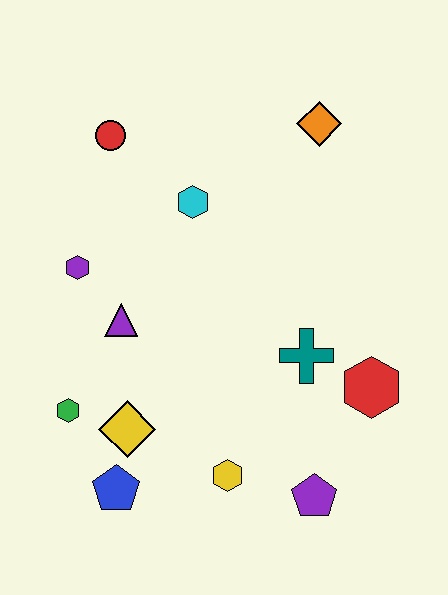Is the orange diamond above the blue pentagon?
Yes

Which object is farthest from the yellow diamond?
The orange diamond is farthest from the yellow diamond.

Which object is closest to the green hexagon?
The yellow diamond is closest to the green hexagon.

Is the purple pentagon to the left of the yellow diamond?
No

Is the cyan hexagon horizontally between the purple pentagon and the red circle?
Yes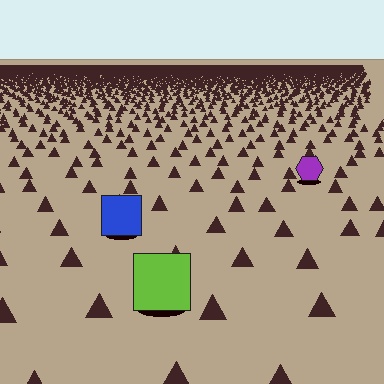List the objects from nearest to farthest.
From nearest to farthest: the lime square, the blue square, the purple hexagon.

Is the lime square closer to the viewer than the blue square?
Yes. The lime square is closer — you can tell from the texture gradient: the ground texture is coarser near it.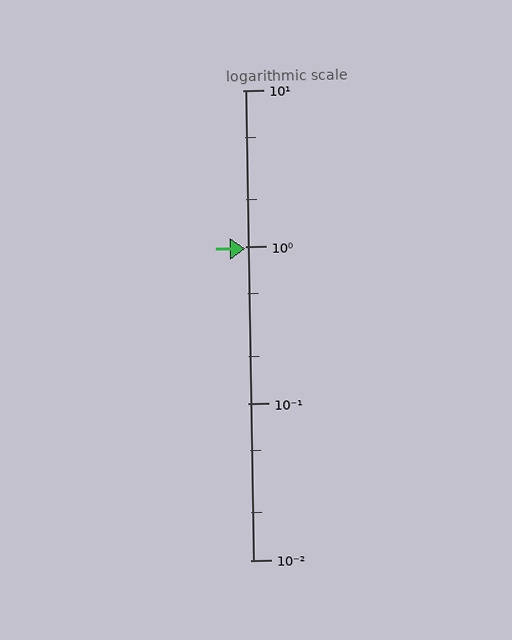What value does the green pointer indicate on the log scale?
The pointer indicates approximately 0.97.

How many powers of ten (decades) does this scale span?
The scale spans 3 decades, from 0.01 to 10.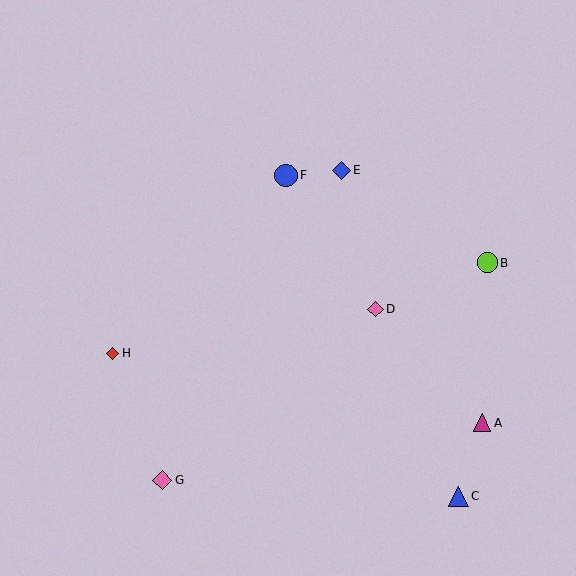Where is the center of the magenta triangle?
The center of the magenta triangle is at (482, 423).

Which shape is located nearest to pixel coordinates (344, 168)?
The blue diamond (labeled E) at (341, 170) is nearest to that location.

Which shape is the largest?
The blue circle (labeled F) is the largest.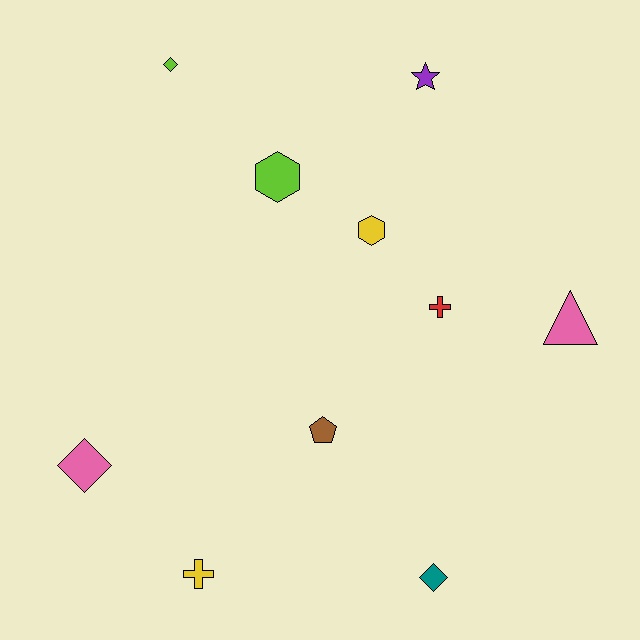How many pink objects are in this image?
There are 2 pink objects.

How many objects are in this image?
There are 10 objects.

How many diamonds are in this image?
There are 3 diamonds.